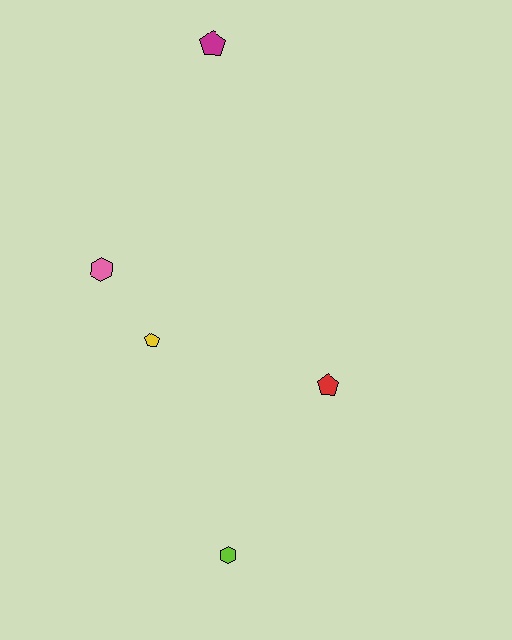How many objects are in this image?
There are 5 objects.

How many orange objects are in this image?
There are no orange objects.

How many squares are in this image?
There are no squares.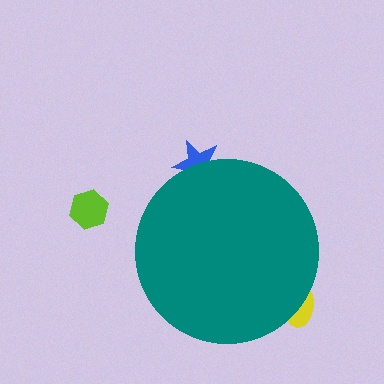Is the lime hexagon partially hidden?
No, the lime hexagon is fully visible.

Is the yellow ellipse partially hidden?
Yes, the yellow ellipse is partially hidden behind the teal circle.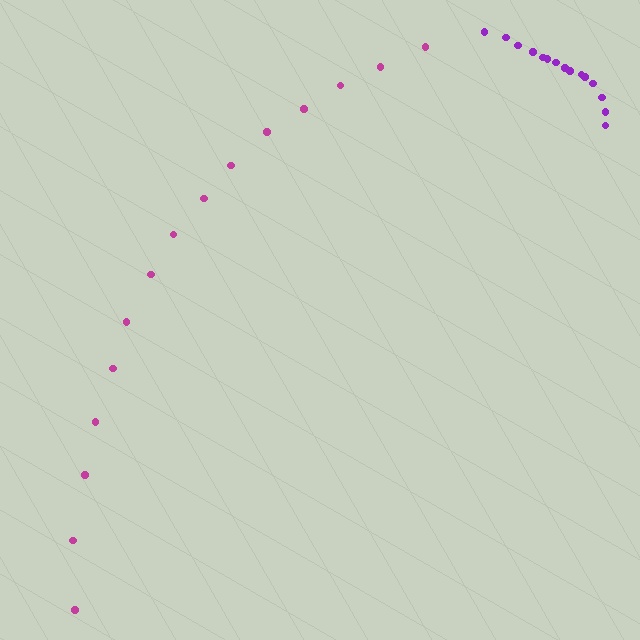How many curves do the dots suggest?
There are 2 distinct paths.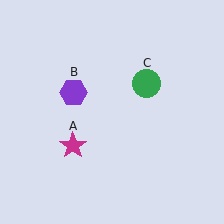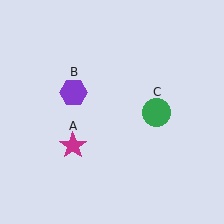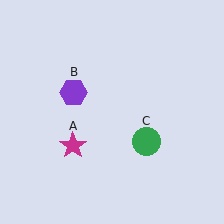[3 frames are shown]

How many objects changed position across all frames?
1 object changed position: green circle (object C).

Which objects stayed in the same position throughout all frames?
Magenta star (object A) and purple hexagon (object B) remained stationary.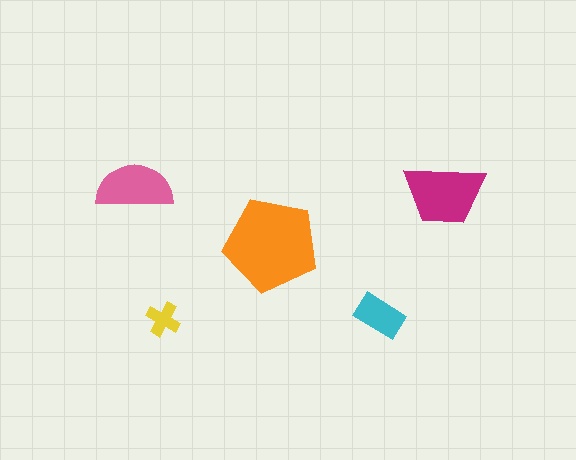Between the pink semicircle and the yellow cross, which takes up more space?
The pink semicircle.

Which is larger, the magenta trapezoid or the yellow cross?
The magenta trapezoid.